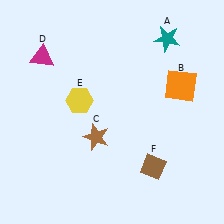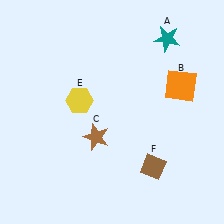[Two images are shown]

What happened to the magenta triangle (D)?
The magenta triangle (D) was removed in Image 2. It was in the top-left area of Image 1.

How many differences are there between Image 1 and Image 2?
There is 1 difference between the two images.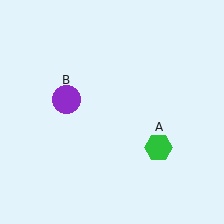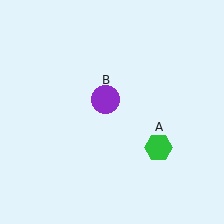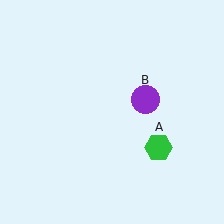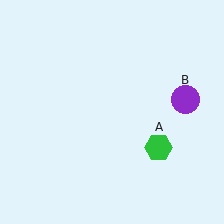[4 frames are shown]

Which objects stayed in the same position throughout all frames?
Green hexagon (object A) remained stationary.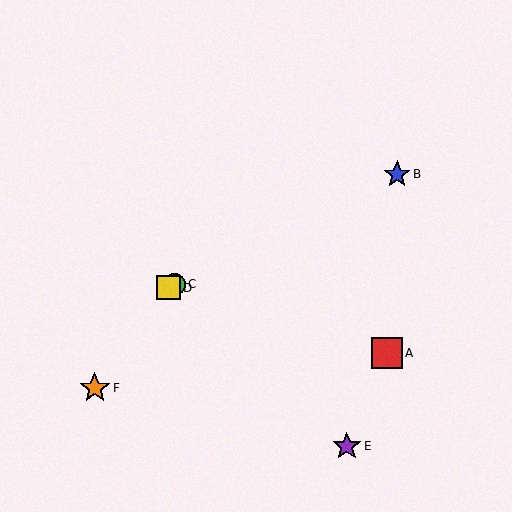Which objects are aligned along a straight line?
Objects B, C, D are aligned along a straight line.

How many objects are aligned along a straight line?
3 objects (B, C, D) are aligned along a straight line.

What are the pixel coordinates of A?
Object A is at (387, 353).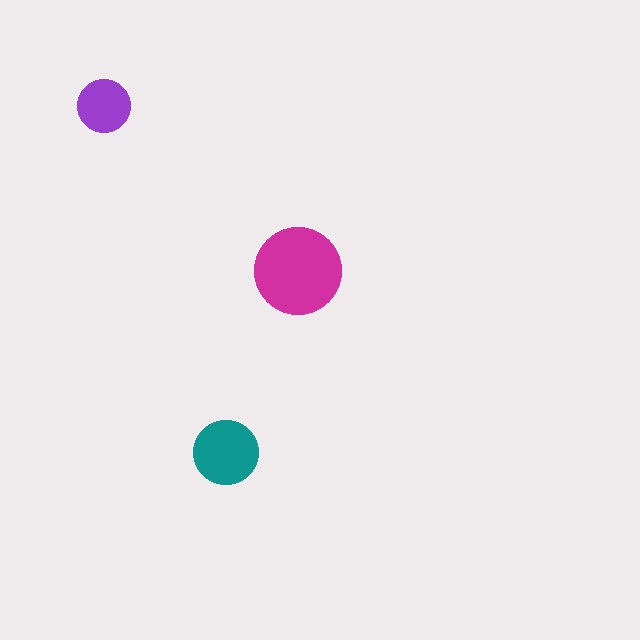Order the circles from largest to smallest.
the magenta one, the teal one, the purple one.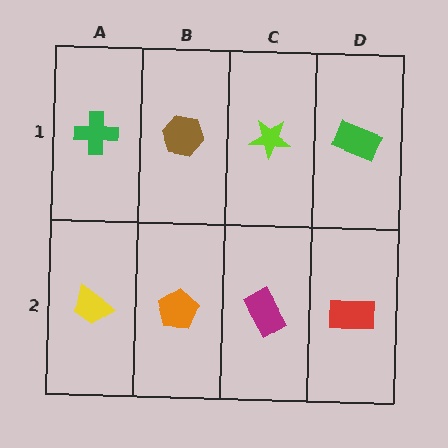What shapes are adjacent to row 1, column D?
A red rectangle (row 2, column D), a lime star (row 1, column C).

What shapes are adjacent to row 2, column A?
A green cross (row 1, column A), an orange pentagon (row 2, column B).